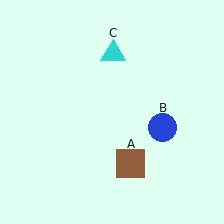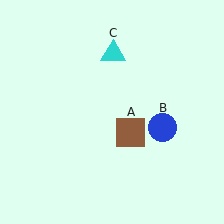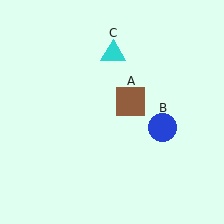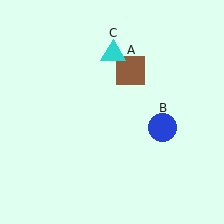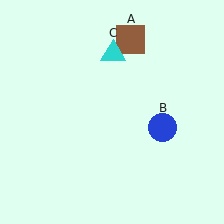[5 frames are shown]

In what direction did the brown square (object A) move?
The brown square (object A) moved up.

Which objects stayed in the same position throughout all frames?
Blue circle (object B) and cyan triangle (object C) remained stationary.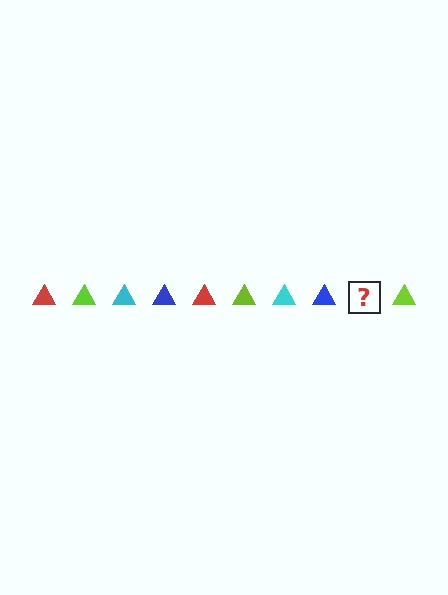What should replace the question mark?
The question mark should be replaced with a red triangle.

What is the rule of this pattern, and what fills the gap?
The rule is that the pattern cycles through red, lime, cyan, blue triangles. The gap should be filled with a red triangle.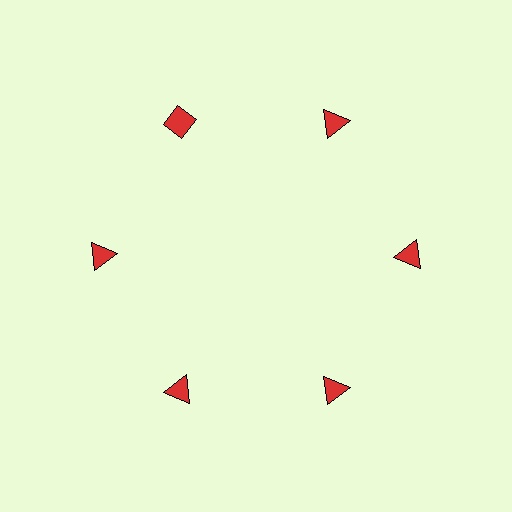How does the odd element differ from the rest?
It has a different shape: diamond instead of triangle.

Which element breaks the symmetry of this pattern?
The red diamond at roughly the 11 o'clock position breaks the symmetry. All other shapes are red triangles.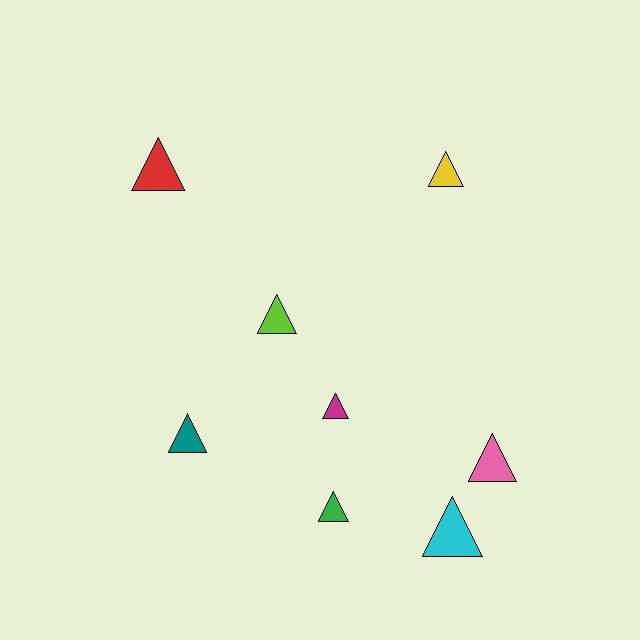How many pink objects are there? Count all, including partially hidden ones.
There is 1 pink object.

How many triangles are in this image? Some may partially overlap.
There are 8 triangles.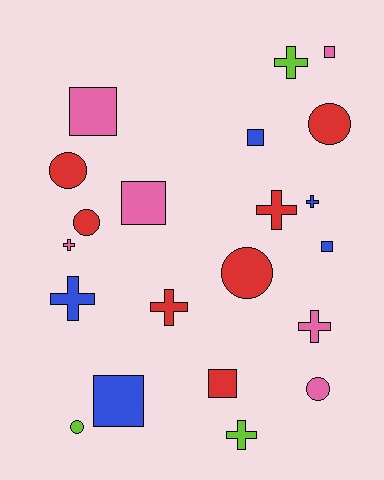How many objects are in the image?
There are 21 objects.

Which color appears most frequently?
Red, with 7 objects.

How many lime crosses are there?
There are 2 lime crosses.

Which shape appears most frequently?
Cross, with 8 objects.